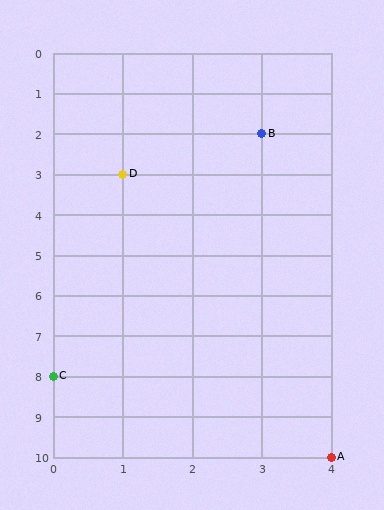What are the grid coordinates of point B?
Point B is at grid coordinates (3, 2).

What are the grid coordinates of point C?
Point C is at grid coordinates (0, 8).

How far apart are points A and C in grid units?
Points A and C are 4 columns and 2 rows apart (about 4.5 grid units diagonally).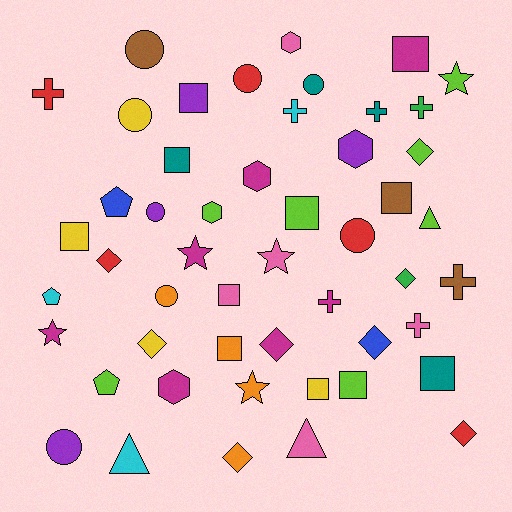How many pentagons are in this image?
There are 3 pentagons.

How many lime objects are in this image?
There are 7 lime objects.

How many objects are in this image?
There are 50 objects.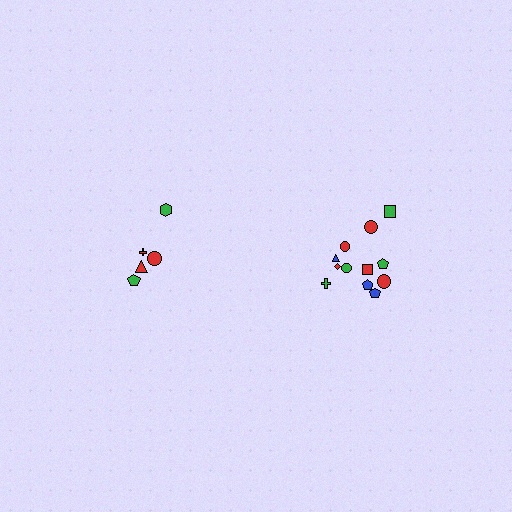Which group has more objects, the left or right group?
The right group.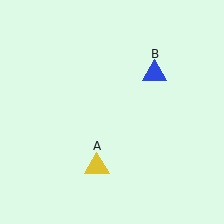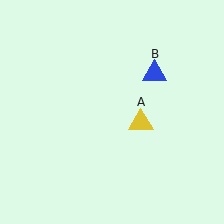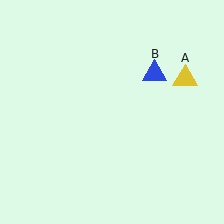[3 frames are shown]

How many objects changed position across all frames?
1 object changed position: yellow triangle (object A).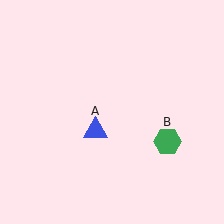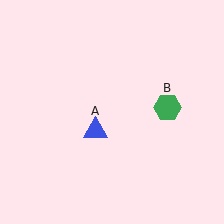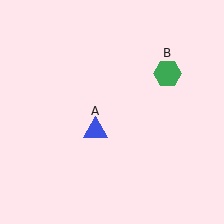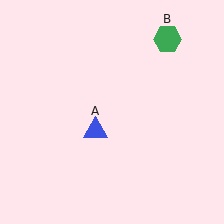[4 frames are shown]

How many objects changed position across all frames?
1 object changed position: green hexagon (object B).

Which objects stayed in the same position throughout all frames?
Blue triangle (object A) remained stationary.